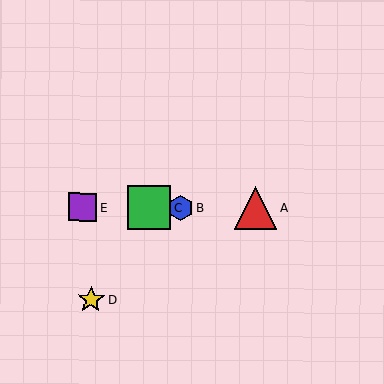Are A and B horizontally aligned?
Yes, both are at y≈208.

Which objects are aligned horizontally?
Objects A, B, C, E are aligned horizontally.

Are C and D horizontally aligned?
No, C is at y≈208 and D is at y≈299.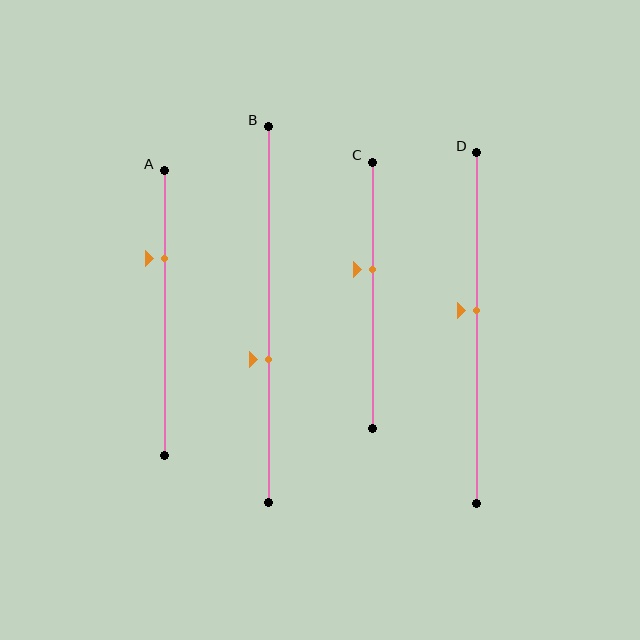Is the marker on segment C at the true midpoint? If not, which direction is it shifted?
No, the marker on segment C is shifted upward by about 10% of the segment length.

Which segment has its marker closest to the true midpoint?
Segment D has its marker closest to the true midpoint.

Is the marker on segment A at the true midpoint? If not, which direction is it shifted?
No, the marker on segment A is shifted upward by about 19% of the segment length.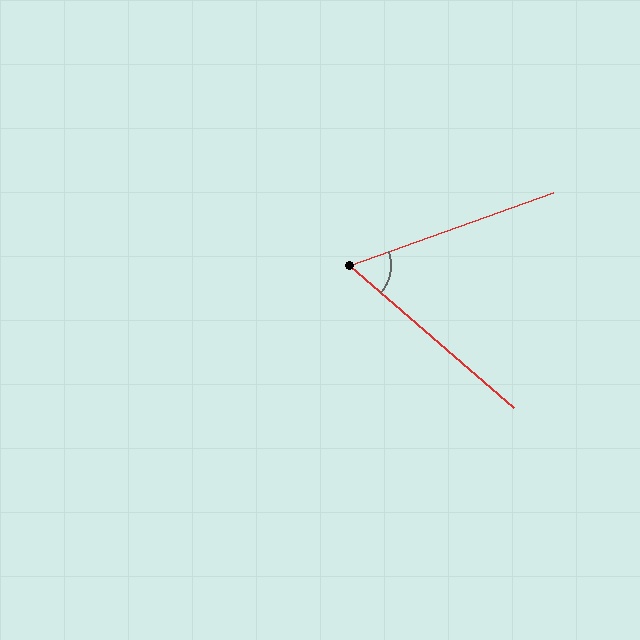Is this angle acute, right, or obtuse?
It is acute.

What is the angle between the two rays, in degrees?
Approximately 61 degrees.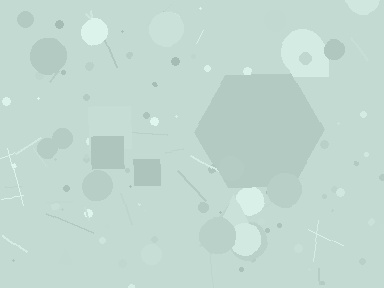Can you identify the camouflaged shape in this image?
The camouflaged shape is a hexagon.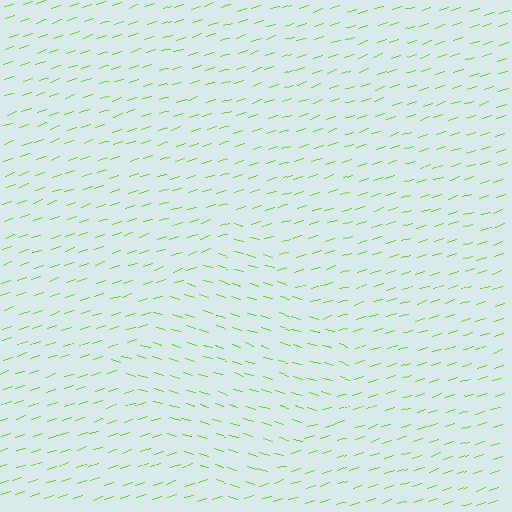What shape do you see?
I see a diamond.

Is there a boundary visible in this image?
Yes, there is a texture boundary formed by a change in line orientation.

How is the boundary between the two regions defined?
The boundary is defined purely by a change in line orientation (approximately 35 degrees difference). All lines are the same color and thickness.